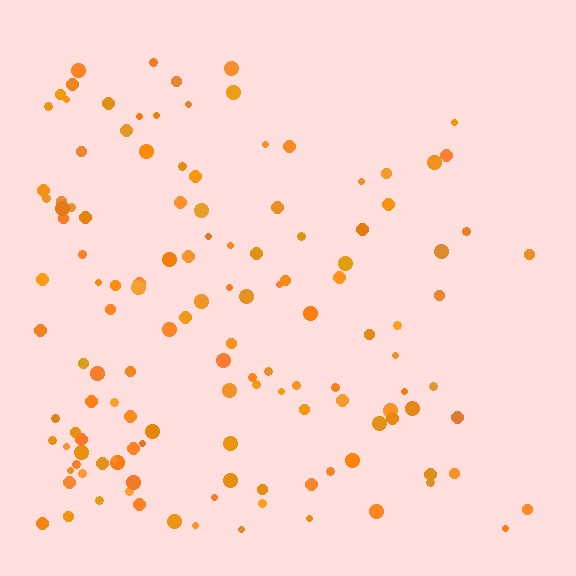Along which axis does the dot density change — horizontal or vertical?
Horizontal.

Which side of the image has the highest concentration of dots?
The left.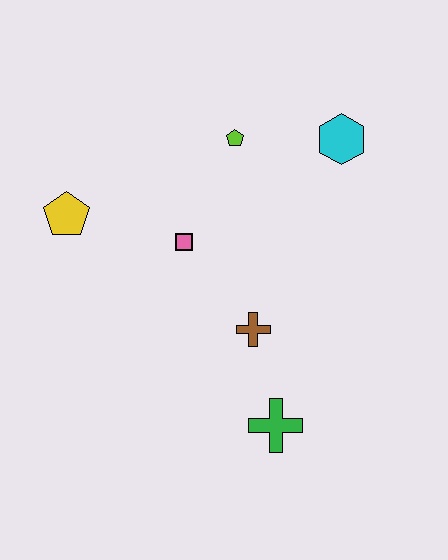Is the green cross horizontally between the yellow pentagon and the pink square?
No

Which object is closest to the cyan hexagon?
The lime pentagon is closest to the cyan hexagon.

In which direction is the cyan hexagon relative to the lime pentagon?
The cyan hexagon is to the right of the lime pentagon.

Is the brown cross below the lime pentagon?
Yes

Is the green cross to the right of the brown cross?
Yes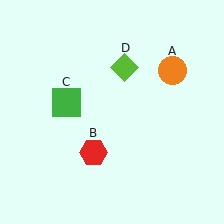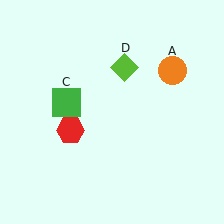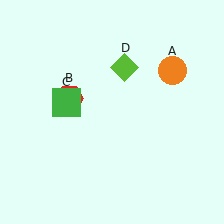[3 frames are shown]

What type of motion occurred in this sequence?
The red hexagon (object B) rotated clockwise around the center of the scene.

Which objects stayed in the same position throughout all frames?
Orange circle (object A) and green square (object C) and lime diamond (object D) remained stationary.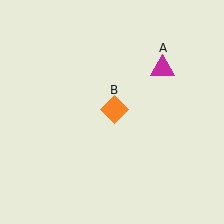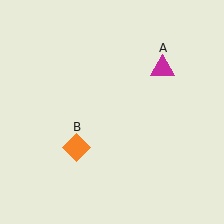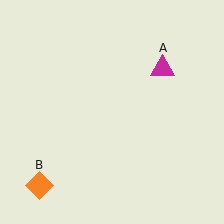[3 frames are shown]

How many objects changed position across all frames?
1 object changed position: orange diamond (object B).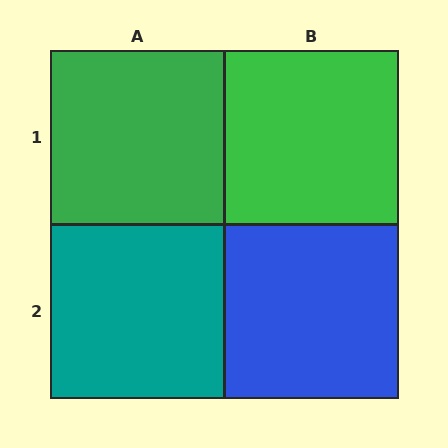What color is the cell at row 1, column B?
Green.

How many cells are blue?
1 cell is blue.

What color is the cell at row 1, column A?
Green.